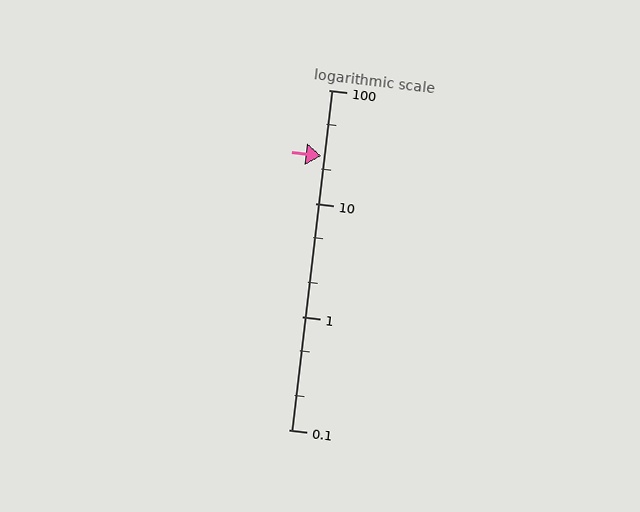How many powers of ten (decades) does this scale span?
The scale spans 3 decades, from 0.1 to 100.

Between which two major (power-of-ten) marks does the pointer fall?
The pointer is between 10 and 100.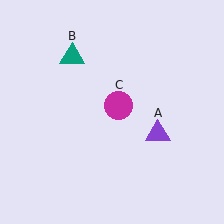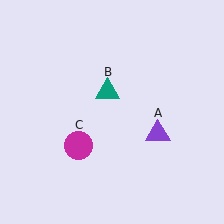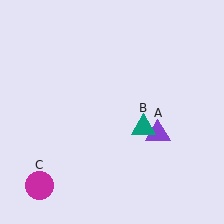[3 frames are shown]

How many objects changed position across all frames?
2 objects changed position: teal triangle (object B), magenta circle (object C).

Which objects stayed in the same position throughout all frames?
Purple triangle (object A) remained stationary.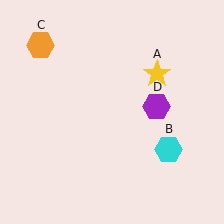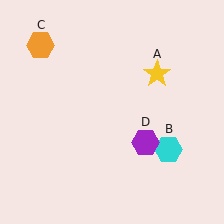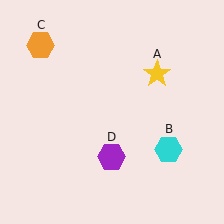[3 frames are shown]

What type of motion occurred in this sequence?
The purple hexagon (object D) rotated clockwise around the center of the scene.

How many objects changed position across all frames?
1 object changed position: purple hexagon (object D).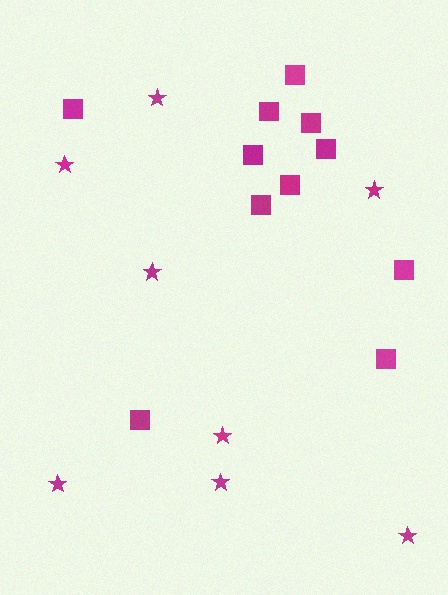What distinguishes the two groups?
There are 2 groups: one group of squares (11) and one group of stars (8).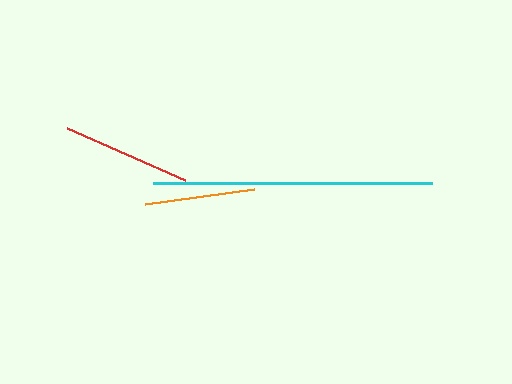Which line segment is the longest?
The cyan line is the longest at approximately 279 pixels.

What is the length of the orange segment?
The orange segment is approximately 110 pixels long.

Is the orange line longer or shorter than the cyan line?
The cyan line is longer than the orange line.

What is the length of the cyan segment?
The cyan segment is approximately 279 pixels long.